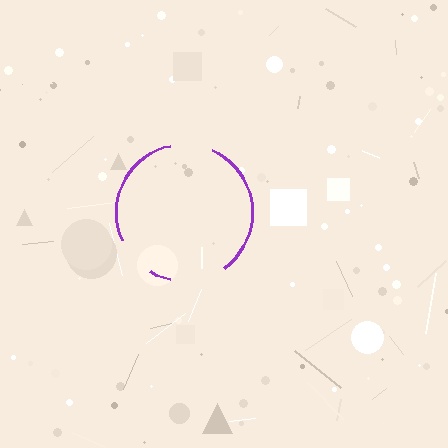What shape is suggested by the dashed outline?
The dashed outline suggests a circle.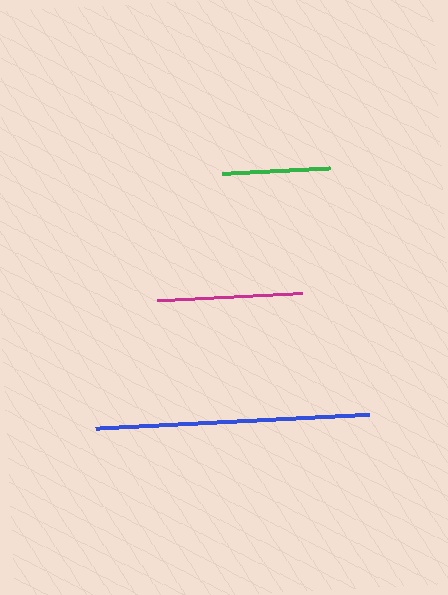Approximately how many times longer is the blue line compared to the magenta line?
The blue line is approximately 1.9 times the length of the magenta line.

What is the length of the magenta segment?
The magenta segment is approximately 145 pixels long.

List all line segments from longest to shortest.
From longest to shortest: blue, magenta, green.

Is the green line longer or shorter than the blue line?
The blue line is longer than the green line.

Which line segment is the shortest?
The green line is the shortest at approximately 108 pixels.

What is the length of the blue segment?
The blue segment is approximately 273 pixels long.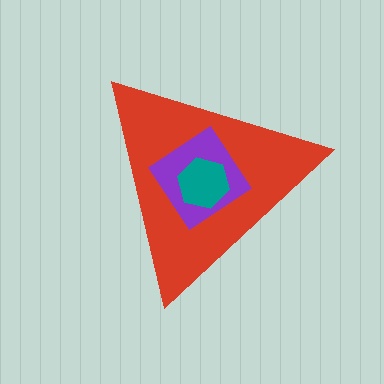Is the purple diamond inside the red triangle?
Yes.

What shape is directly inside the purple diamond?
The teal hexagon.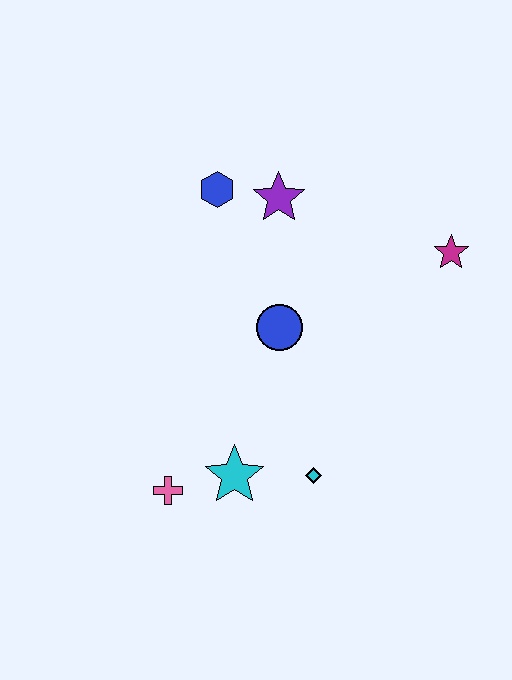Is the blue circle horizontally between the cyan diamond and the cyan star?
Yes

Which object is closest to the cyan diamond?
The cyan star is closest to the cyan diamond.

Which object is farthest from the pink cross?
The magenta star is farthest from the pink cross.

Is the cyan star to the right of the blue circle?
No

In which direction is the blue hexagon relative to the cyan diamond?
The blue hexagon is above the cyan diamond.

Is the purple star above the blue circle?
Yes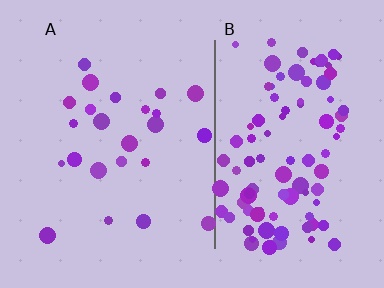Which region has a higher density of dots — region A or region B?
B (the right).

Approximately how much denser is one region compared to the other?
Approximately 4.3× — region B over region A.